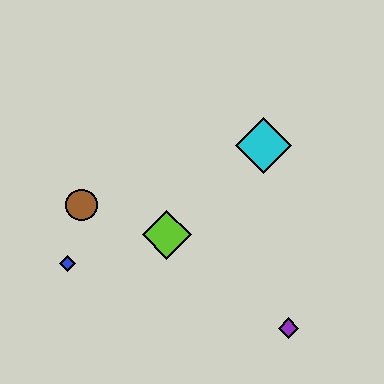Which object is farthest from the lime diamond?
The purple diamond is farthest from the lime diamond.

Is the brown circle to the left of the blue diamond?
No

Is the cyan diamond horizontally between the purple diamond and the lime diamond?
Yes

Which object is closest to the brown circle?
The blue diamond is closest to the brown circle.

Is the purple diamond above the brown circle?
No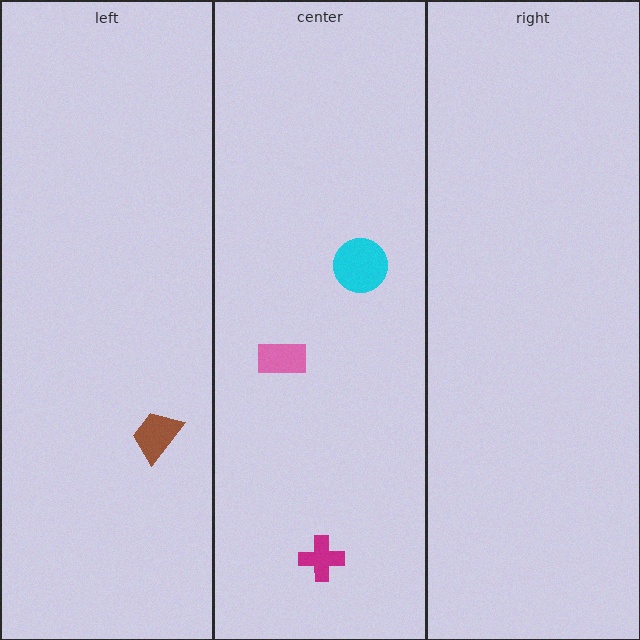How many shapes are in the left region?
1.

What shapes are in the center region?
The cyan circle, the magenta cross, the pink rectangle.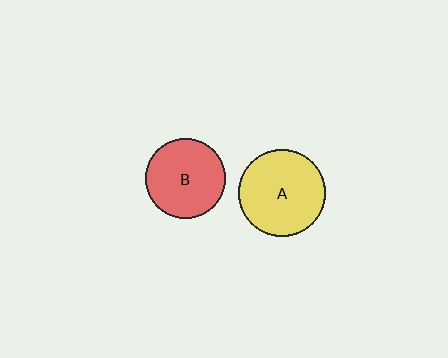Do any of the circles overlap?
No, none of the circles overlap.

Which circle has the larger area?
Circle A (yellow).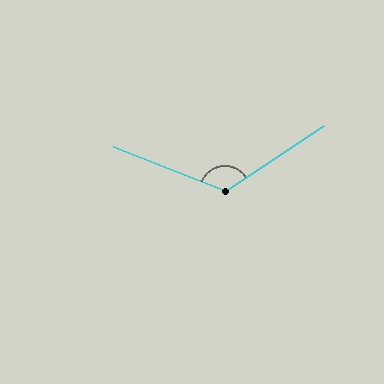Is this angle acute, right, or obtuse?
It is obtuse.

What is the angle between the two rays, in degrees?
Approximately 125 degrees.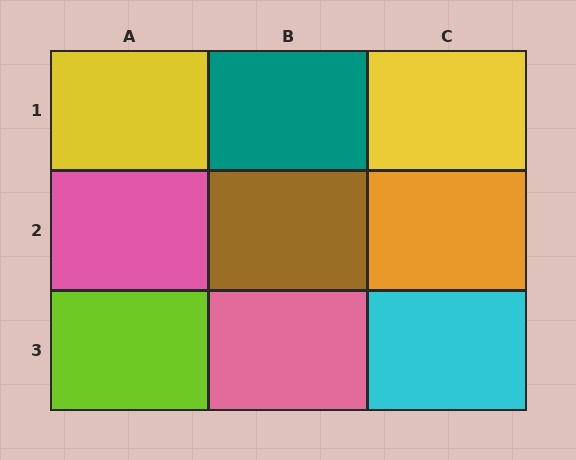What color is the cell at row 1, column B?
Teal.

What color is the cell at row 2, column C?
Orange.